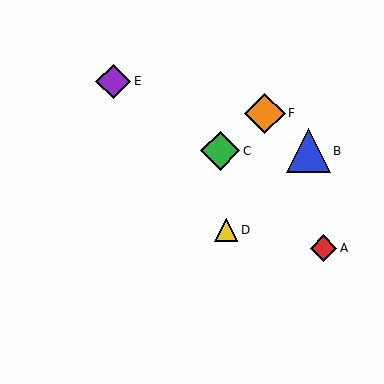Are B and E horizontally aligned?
No, B is at y≈151 and E is at y≈81.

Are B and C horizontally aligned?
Yes, both are at y≈151.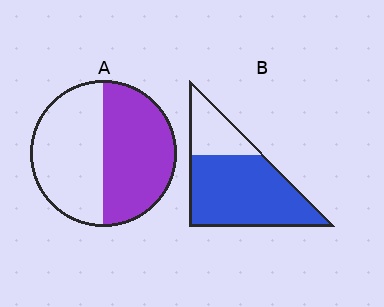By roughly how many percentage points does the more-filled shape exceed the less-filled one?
By roughly 25 percentage points (B over A).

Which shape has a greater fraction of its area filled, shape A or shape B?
Shape B.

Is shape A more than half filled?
Roughly half.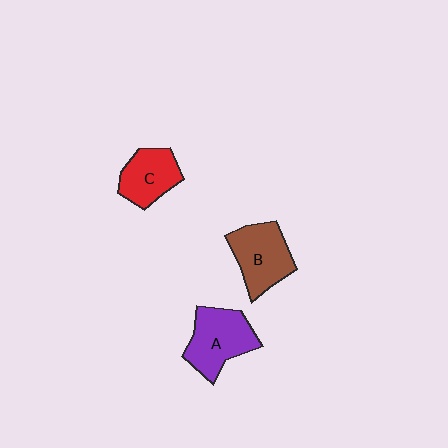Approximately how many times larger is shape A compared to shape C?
Approximately 1.3 times.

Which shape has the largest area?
Shape A (purple).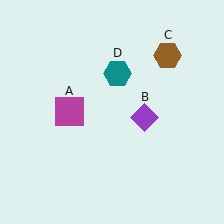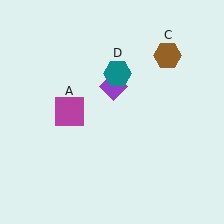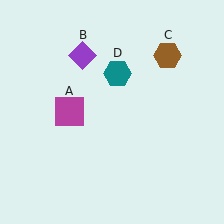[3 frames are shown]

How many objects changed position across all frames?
1 object changed position: purple diamond (object B).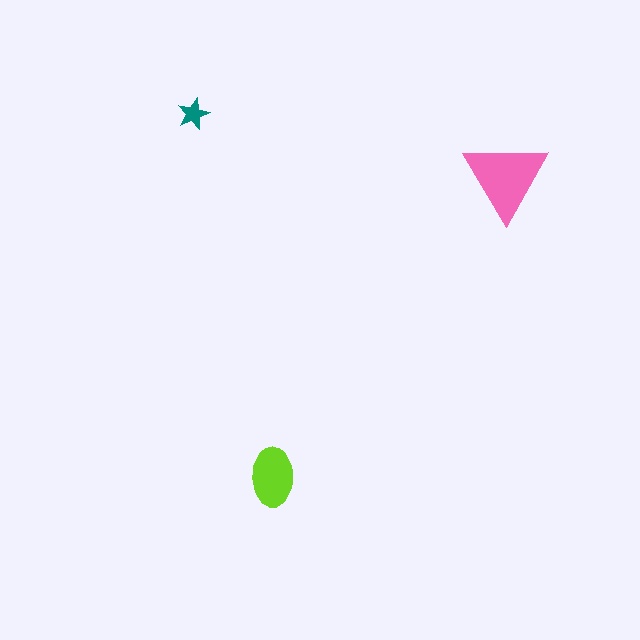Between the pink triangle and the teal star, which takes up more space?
The pink triangle.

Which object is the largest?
The pink triangle.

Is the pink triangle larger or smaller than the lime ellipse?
Larger.